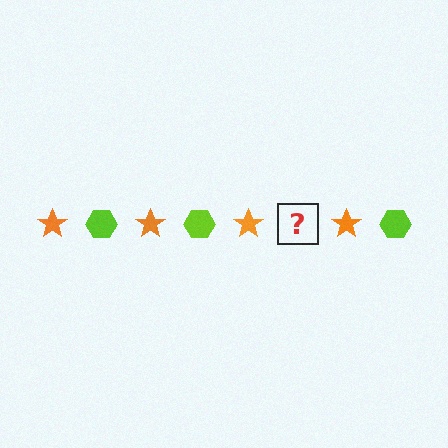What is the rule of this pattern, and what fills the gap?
The rule is that the pattern alternates between orange star and lime hexagon. The gap should be filled with a lime hexagon.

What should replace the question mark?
The question mark should be replaced with a lime hexagon.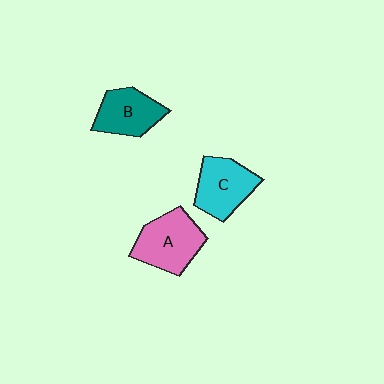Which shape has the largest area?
Shape A (pink).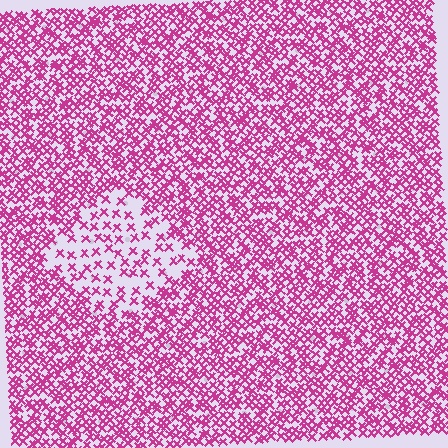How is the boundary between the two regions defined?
The boundary is defined by a change in element density (approximately 2.4x ratio). All elements are the same color, size, and shape.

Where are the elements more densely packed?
The elements are more densely packed outside the diamond boundary.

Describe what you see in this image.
The image contains small magenta elements arranged at two different densities. A diamond-shaped region is visible where the elements are less densely packed than the surrounding area.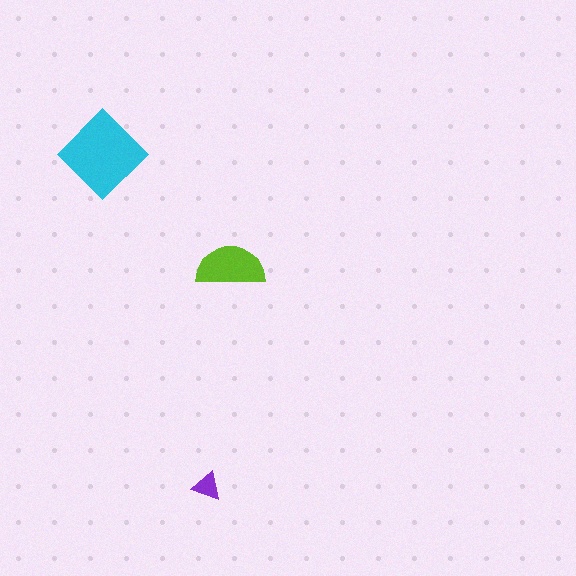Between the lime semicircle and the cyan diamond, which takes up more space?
The cyan diamond.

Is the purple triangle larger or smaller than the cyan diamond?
Smaller.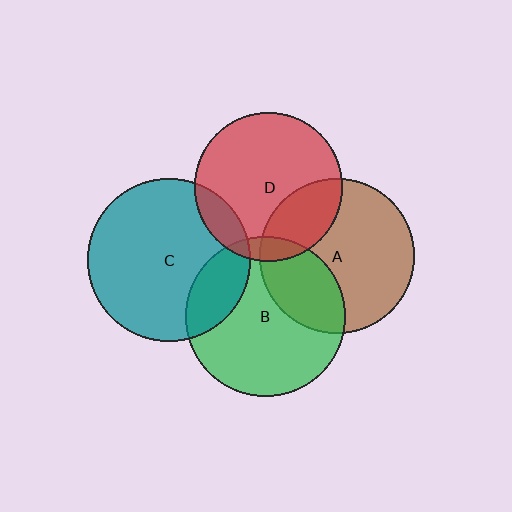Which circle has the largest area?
Circle C (teal).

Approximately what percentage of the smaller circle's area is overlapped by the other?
Approximately 20%.